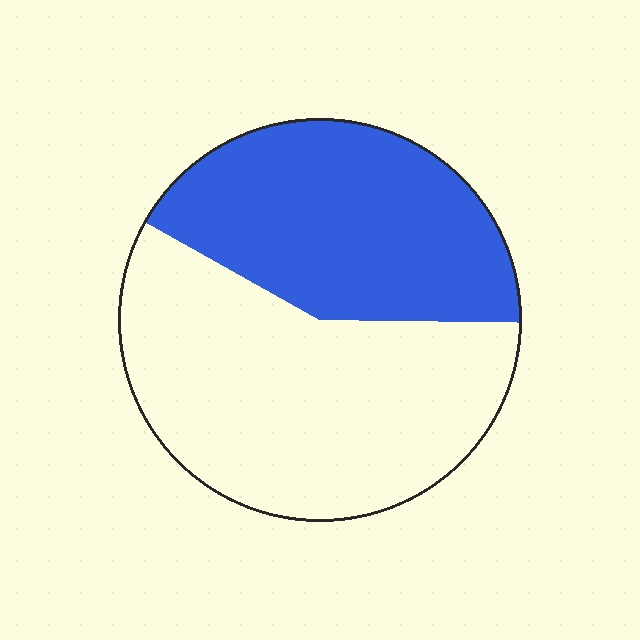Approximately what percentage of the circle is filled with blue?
Approximately 40%.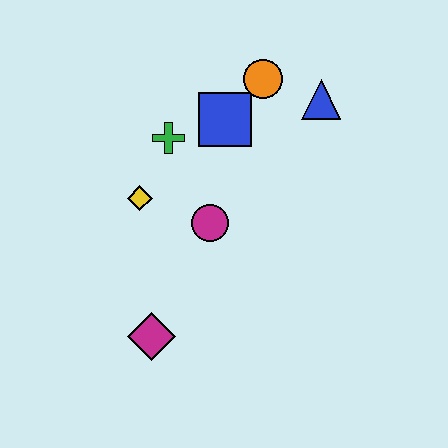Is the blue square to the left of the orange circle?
Yes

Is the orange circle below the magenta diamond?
No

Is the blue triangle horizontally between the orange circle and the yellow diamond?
No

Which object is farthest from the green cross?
The magenta diamond is farthest from the green cross.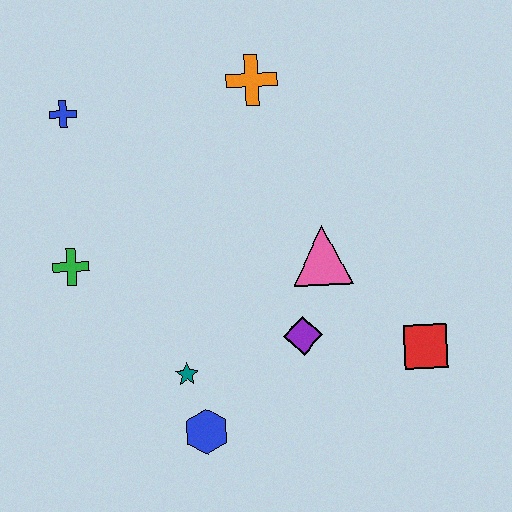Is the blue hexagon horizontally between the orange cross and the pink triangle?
No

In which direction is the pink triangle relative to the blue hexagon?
The pink triangle is above the blue hexagon.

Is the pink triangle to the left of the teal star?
No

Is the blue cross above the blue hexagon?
Yes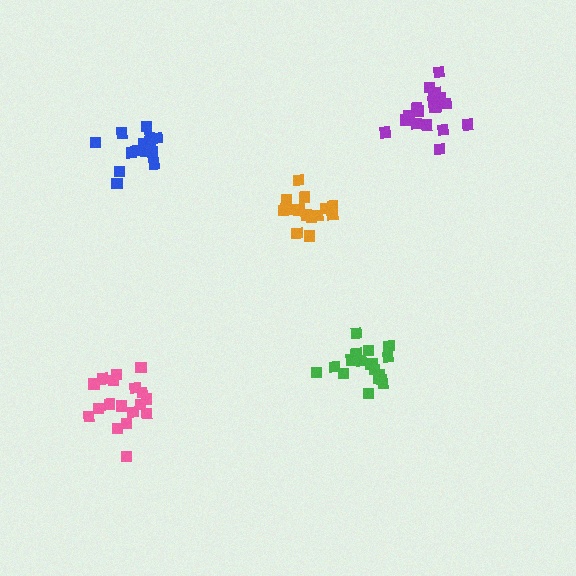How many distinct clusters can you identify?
There are 5 distinct clusters.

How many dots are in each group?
Group 1: 14 dots, Group 2: 18 dots, Group 3: 15 dots, Group 4: 19 dots, Group 5: 20 dots (86 total).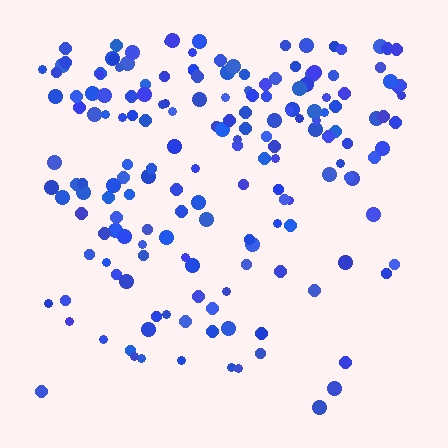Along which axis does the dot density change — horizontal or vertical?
Vertical.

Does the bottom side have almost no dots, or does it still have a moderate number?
Still a moderate number, just noticeably fewer than the top.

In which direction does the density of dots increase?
From bottom to top, with the top side densest.